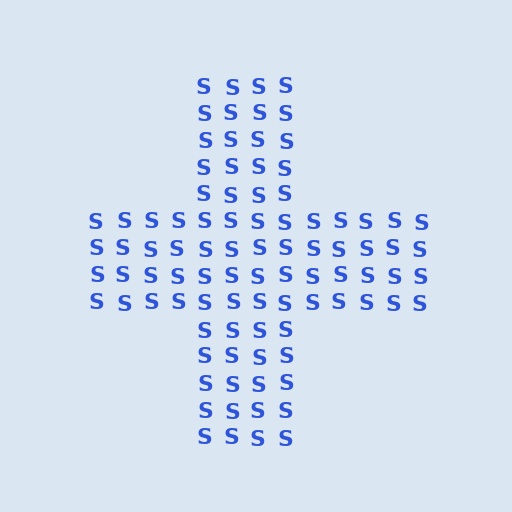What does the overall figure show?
The overall figure shows a cross.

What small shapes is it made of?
It is made of small letter S's.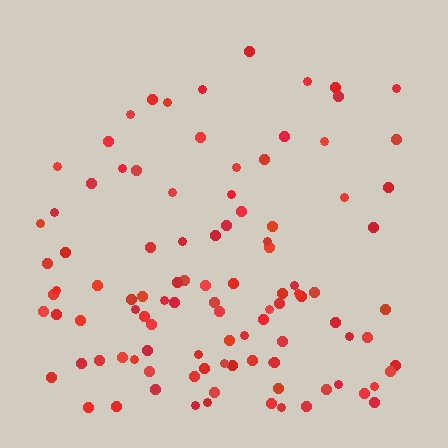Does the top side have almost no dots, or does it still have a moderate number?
Still a moderate number, just noticeably fewer than the bottom.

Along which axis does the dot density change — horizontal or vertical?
Vertical.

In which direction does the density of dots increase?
From top to bottom, with the bottom side densest.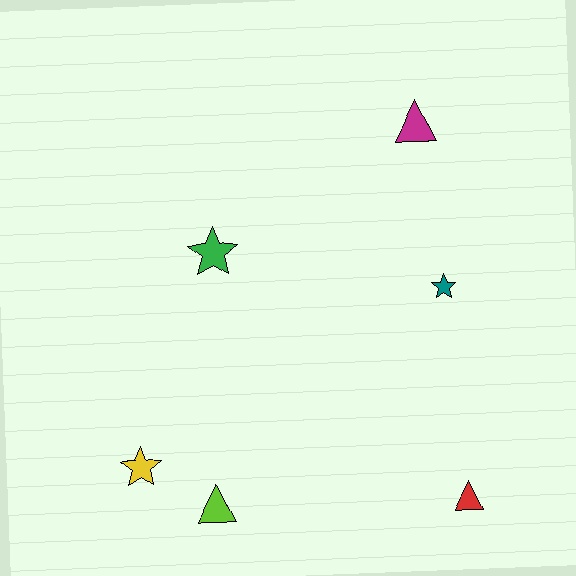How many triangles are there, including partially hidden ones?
There are 3 triangles.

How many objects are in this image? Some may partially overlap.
There are 6 objects.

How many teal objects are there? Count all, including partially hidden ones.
There is 1 teal object.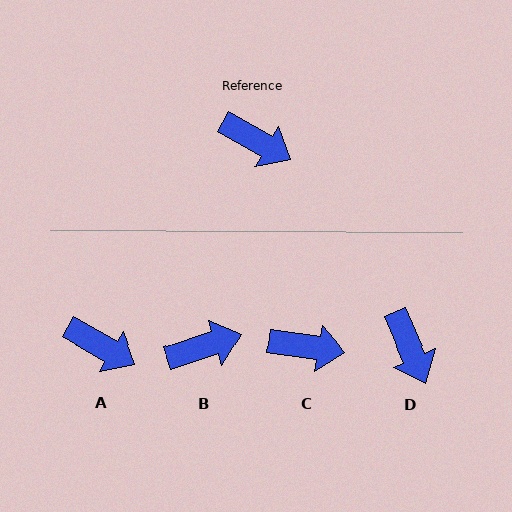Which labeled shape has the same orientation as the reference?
A.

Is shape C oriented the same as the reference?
No, it is off by about 21 degrees.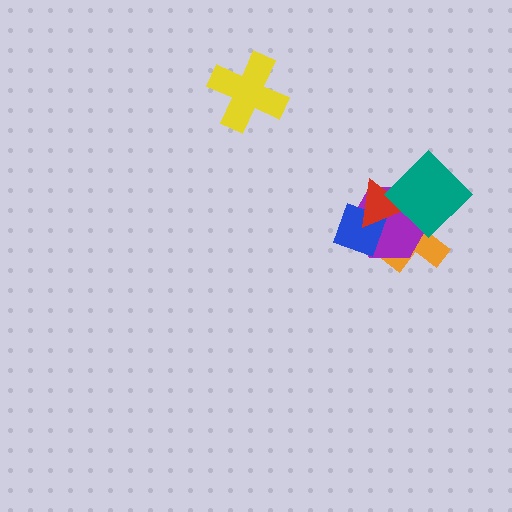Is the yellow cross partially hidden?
No, no other shape covers it.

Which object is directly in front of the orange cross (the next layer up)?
The purple hexagon is directly in front of the orange cross.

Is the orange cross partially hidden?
Yes, it is partially covered by another shape.